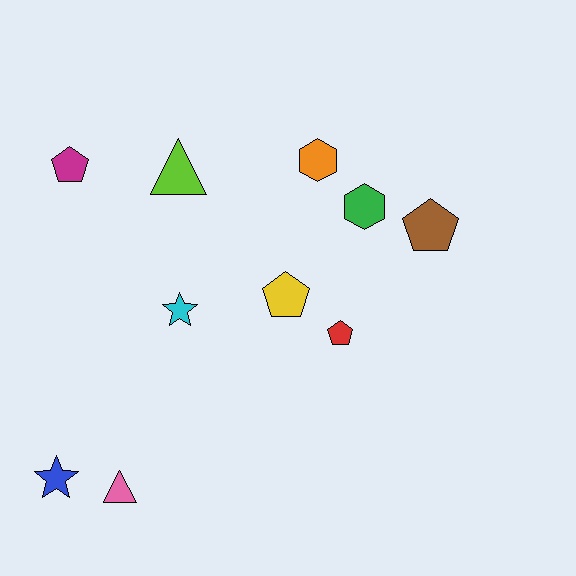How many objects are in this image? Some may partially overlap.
There are 10 objects.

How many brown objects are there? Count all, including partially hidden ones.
There is 1 brown object.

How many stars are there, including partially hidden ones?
There are 2 stars.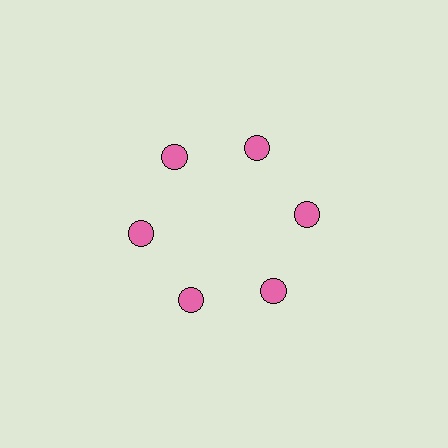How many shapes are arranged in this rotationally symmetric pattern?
There are 6 shapes, arranged in 6 groups of 1.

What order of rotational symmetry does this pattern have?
This pattern has 6-fold rotational symmetry.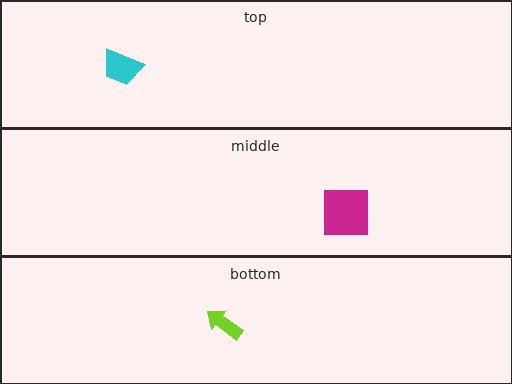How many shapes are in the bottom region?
1.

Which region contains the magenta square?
The middle region.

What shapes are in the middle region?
The magenta square.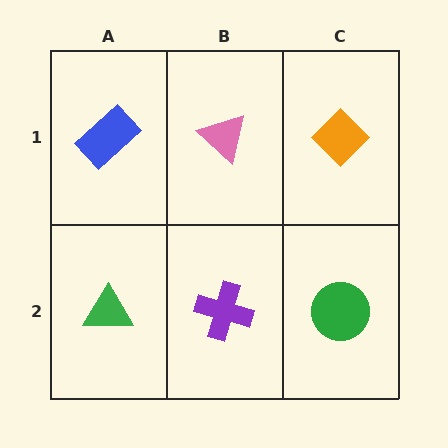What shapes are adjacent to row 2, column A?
A blue rectangle (row 1, column A), a purple cross (row 2, column B).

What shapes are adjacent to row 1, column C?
A green circle (row 2, column C), a pink triangle (row 1, column B).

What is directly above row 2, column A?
A blue rectangle.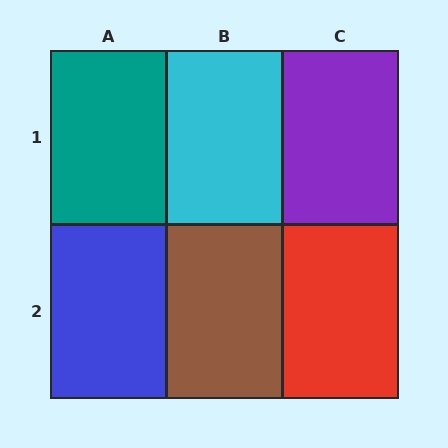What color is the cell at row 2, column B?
Brown.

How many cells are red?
1 cell is red.